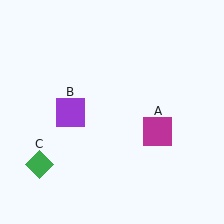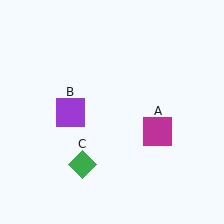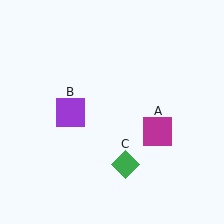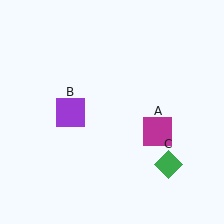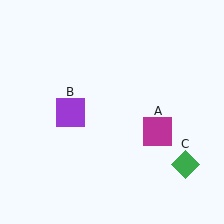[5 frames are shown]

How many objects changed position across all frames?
1 object changed position: green diamond (object C).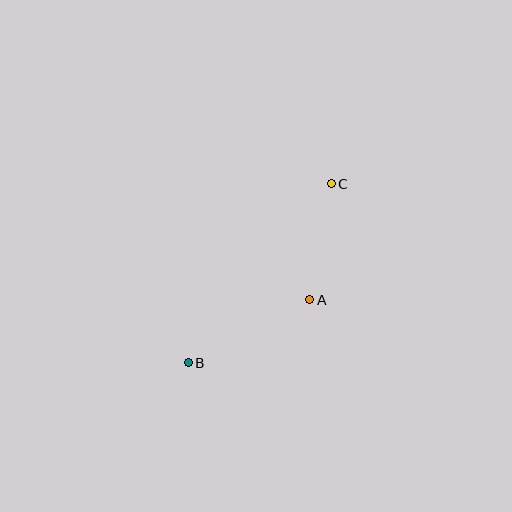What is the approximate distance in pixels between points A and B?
The distance between A and B is approximately 137 pixels.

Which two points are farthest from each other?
Points B and C are farthest from each other.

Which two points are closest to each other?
Points A and C are closest to each other.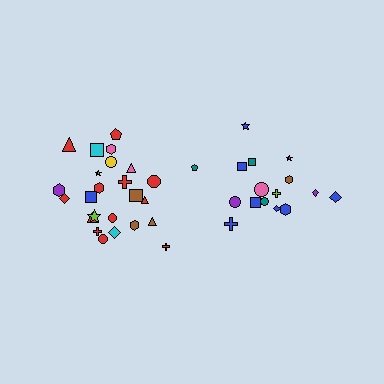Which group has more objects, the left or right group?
The left group.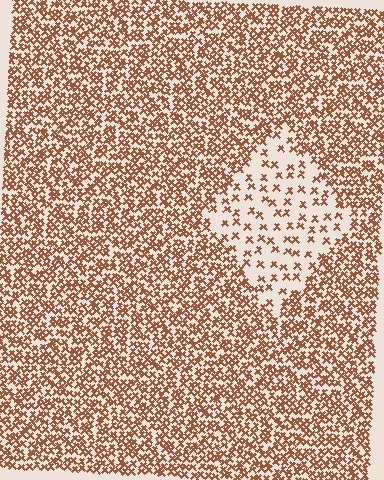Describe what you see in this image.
The image contains small brown elements arranged at two different densities. A diamond-shaped region is visible where the elements are less densely packed than the surrounding area.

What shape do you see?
I see a diamond.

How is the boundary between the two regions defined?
The boundary is defined by a change in element density (approximately 2.9x ratio). All elements are the same color, size, and shape.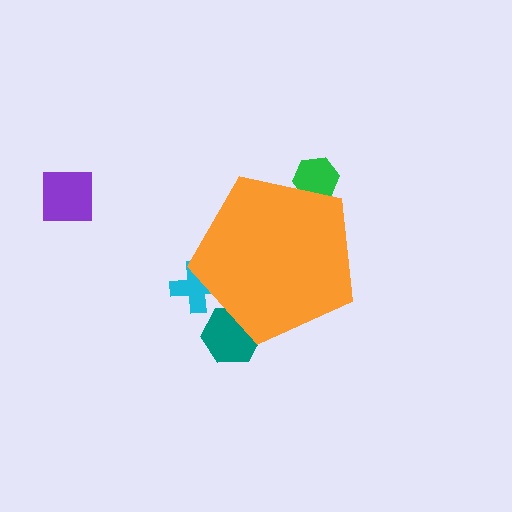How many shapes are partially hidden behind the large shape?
3 shapes are partially hidden.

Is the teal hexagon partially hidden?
Yes, the teal hexagon is partially hidden behind the orange pentagon.